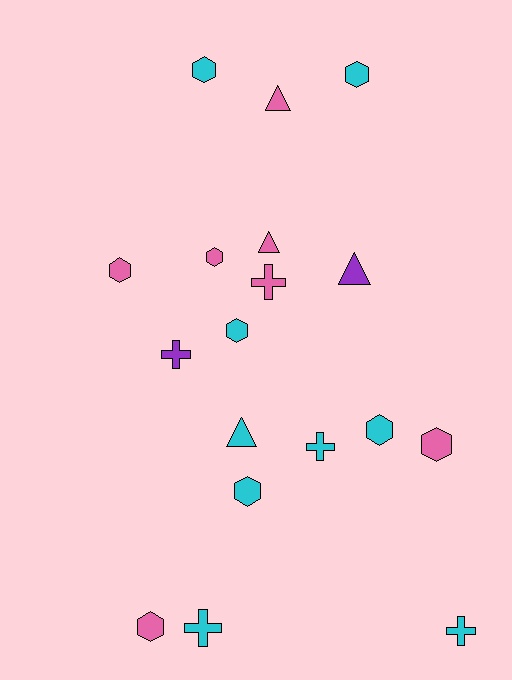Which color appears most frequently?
Cyan, with 9 objects.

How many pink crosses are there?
There is 1 pink cross.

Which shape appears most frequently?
Hexagon, with 9 objects.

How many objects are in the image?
There are 18 objects.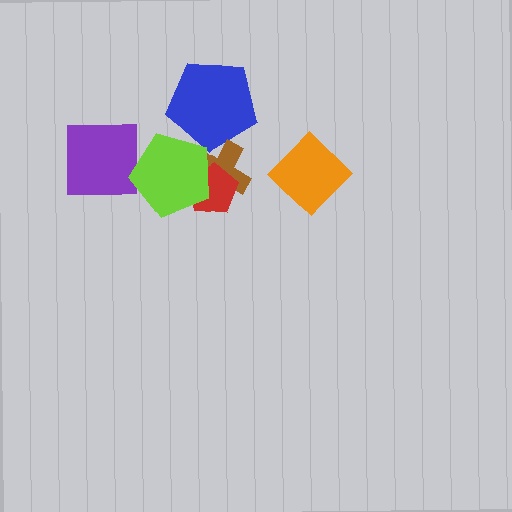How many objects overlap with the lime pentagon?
3 objects overlap with the lime pentagon.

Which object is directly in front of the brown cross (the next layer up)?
The red pentagon is directly in front of the brown cross.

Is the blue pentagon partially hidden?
Yes, it is partially covered by another shape.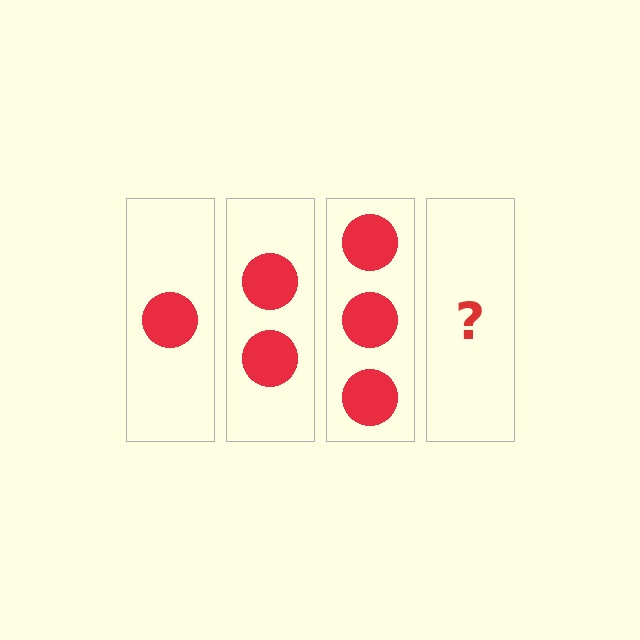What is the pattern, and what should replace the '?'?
The pattern is that each step adds one more circle. The '?' should be 4 circles.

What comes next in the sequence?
The next element should be 4 circles.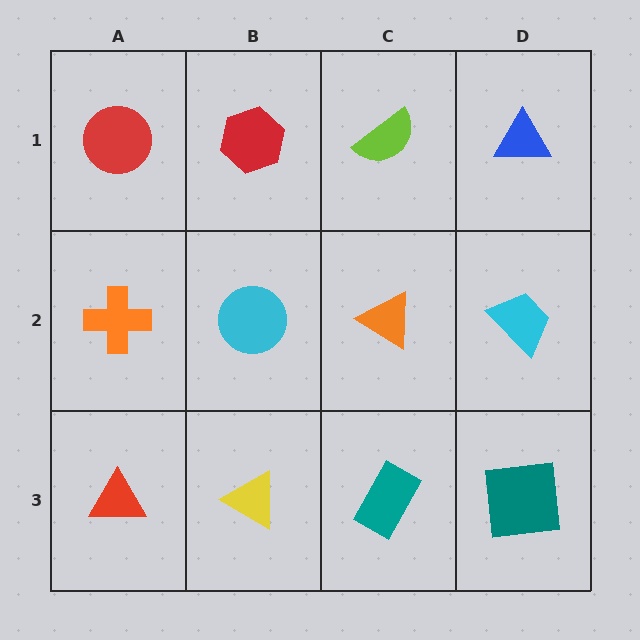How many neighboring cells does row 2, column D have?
3.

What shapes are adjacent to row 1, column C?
An orange triangle (row 2, column C), a red hexagon (row 1, column B), a blue triangle (row 1, column D).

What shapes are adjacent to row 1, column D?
A cyan trapezoid (row 2, column D), a lime semicircle (row 1, column C).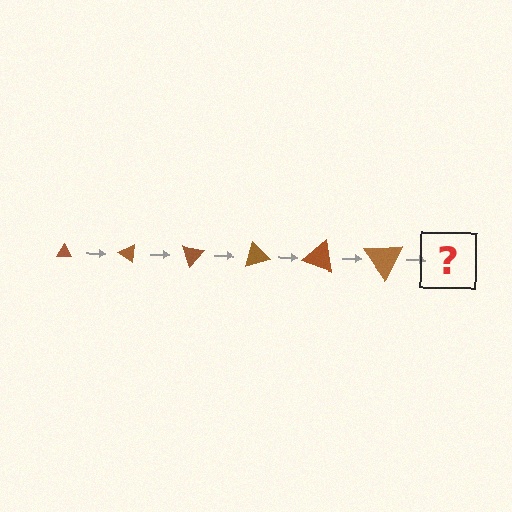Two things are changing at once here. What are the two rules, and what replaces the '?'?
The two rules are that the triangle grows larger each step and it rotates 35 degrees each step. The '?' should be a triangle, larger than the previous one and rotated 210 degrees from the start.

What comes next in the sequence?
The next element should be a triangle, larger than the previous one and rotated 210 degrees from the start.